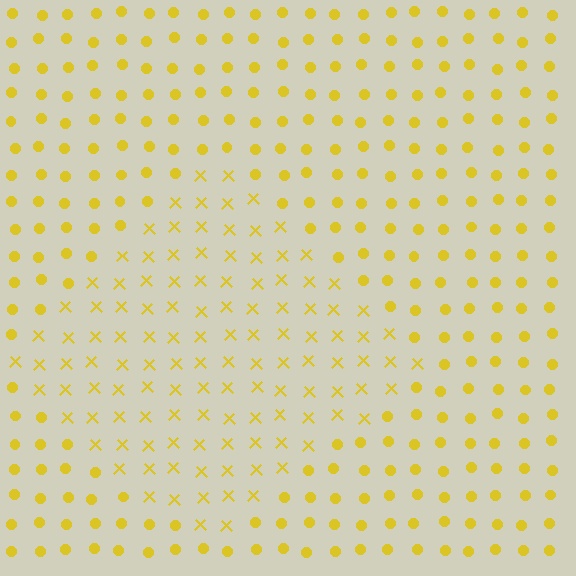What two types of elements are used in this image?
The image uses X marks inside the diamond region and circles outside it.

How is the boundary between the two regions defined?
The boundary is defined by a change in element shape: X marks inside vs. circles outside. All elements share the same color and spacing.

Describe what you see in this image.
The image is filled with small yellow elements arranged in a uniform grid. A diamond-shaped region contains X marks, while the surrounding area contains circles. The boundary is defined purely by the change in element shape.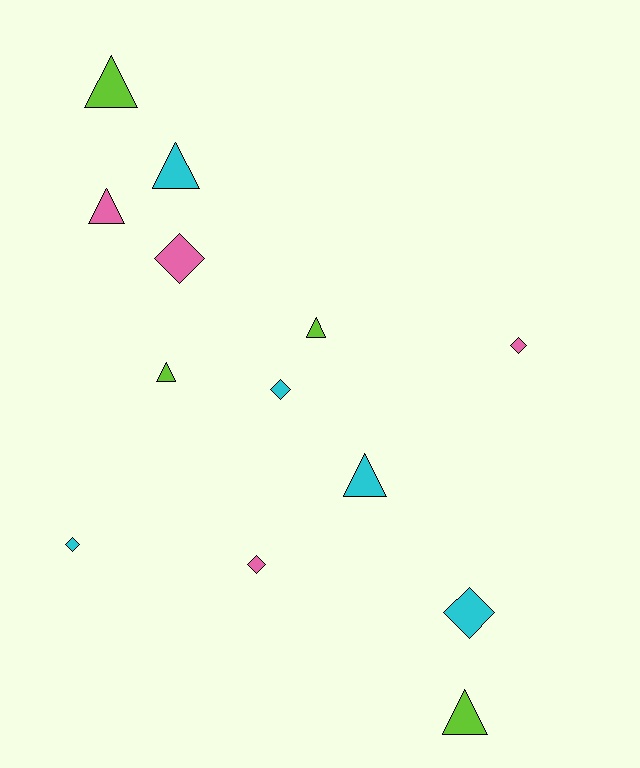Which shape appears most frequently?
Triangle, with 7 objects.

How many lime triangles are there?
There are 4 lime triangles.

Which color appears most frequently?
Cyan, with 5 objects.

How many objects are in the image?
There are 13 objects.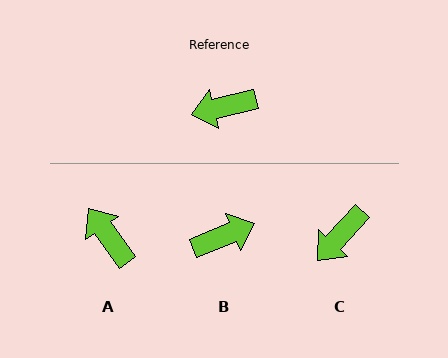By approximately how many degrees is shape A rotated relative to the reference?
Approximately 68 degrees clockwise.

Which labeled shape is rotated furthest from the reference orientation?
B, about 172 degrees away.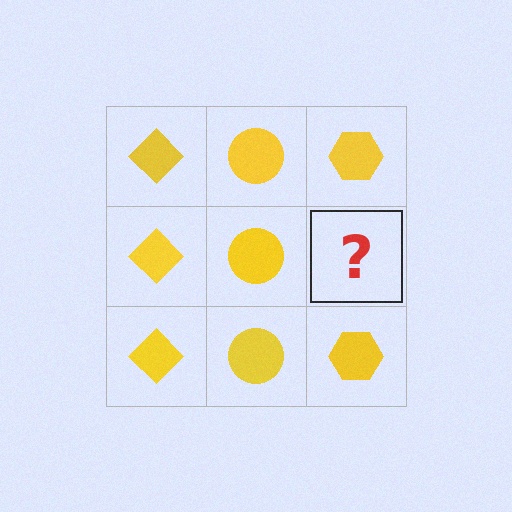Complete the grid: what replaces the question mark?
The question mark should be replaced with a yellow hexagon.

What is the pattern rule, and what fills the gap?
The rule is that each column has a consistent shape. The gap should be filled with a yellow hexagon.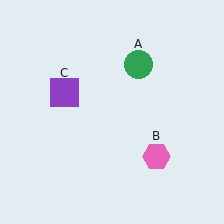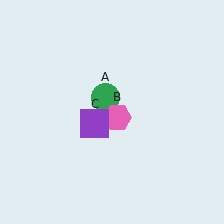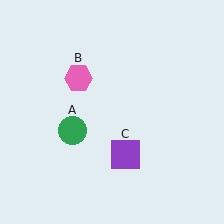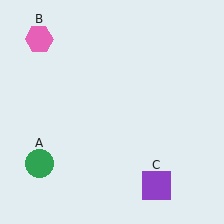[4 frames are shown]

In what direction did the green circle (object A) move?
The green circle (object A) moved down and to the left.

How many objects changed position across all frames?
3 objects changed position: green circle (object A), pink hexagon (object B), purple square (object C).